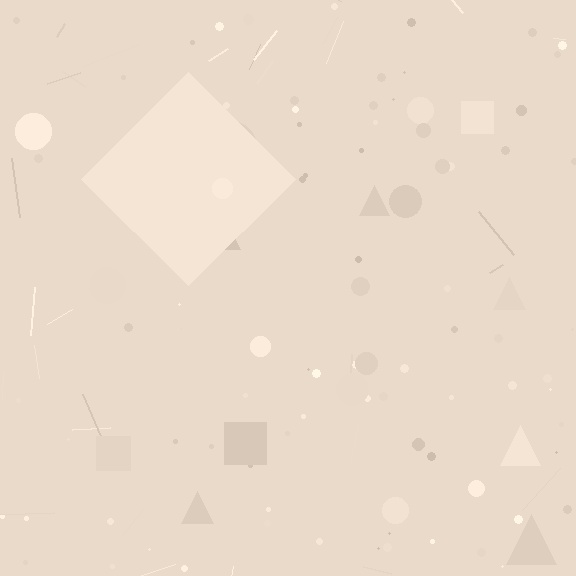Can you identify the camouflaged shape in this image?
The camouflaged shape is a diamond.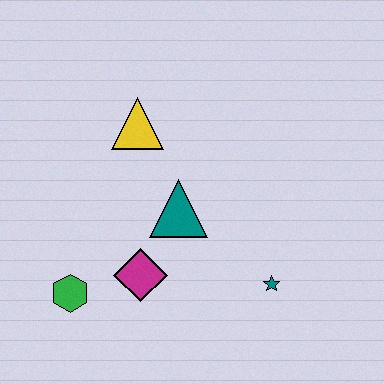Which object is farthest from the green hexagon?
The teal star is farthest from the green hexagon.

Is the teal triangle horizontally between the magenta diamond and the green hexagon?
No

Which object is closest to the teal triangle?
The magenta diamond is closest to the teal triangle.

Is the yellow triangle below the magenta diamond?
No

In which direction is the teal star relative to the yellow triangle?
The teal star is below the yellow triangle.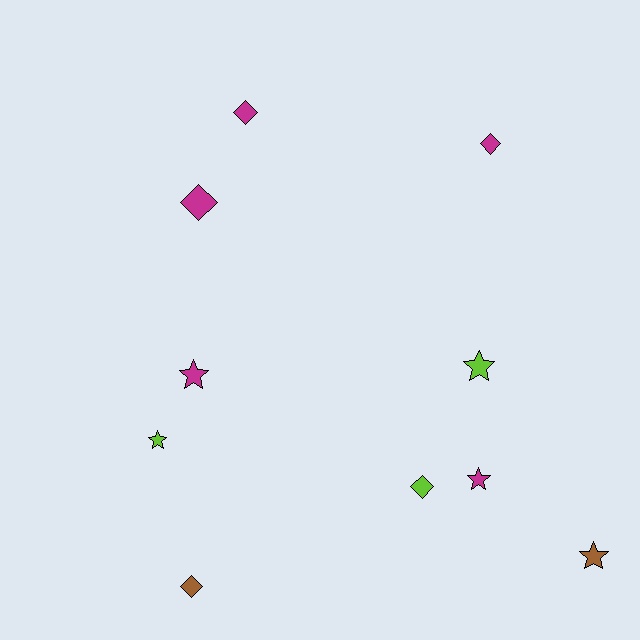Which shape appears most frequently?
Diamond, with 5 objects.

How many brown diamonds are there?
There is 1 brown diamond.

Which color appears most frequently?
Magenta, with 5 objects.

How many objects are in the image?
There are 10 objects.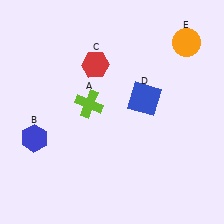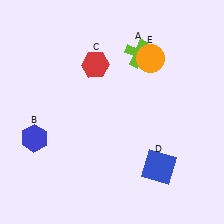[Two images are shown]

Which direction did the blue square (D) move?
The blue square (D) moved down.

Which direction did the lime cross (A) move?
The lime cross (A) moved up.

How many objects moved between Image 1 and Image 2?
3 objects moved between the two images.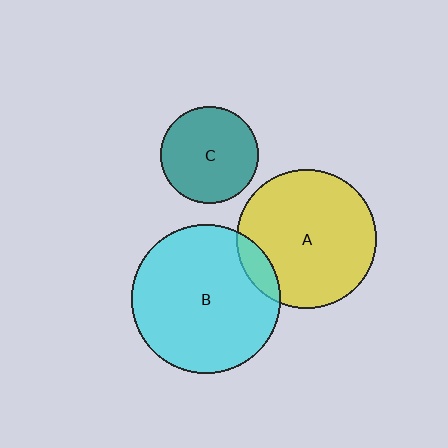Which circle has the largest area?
Circle B (cyan).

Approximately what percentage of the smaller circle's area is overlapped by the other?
Approximately 10%.